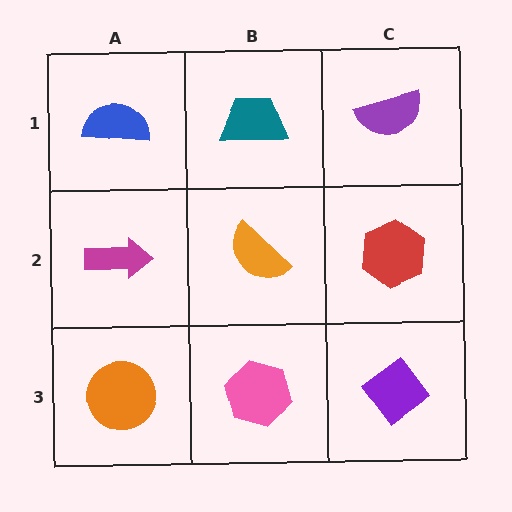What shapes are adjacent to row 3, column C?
A red hexagon (row 2, column C), a pink hexagon (row 3, column B).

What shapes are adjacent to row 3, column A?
A magenta arrow (row 2, column A), a pink hexagon (row 3, column B).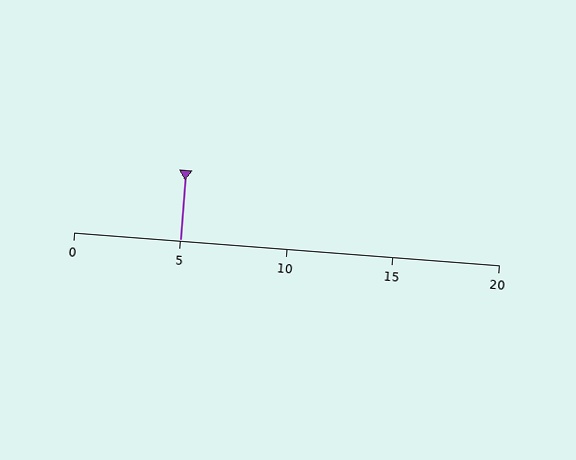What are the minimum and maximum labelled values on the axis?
The axis runs from 0 to 20.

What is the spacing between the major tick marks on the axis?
The major ticks are spaced 5 apart.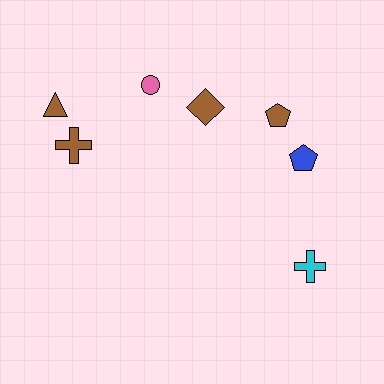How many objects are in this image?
There are 7 objects.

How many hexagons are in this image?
There are no hexagons.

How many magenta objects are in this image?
There are no magenta objects.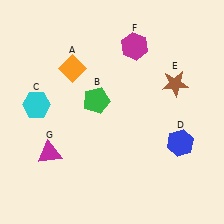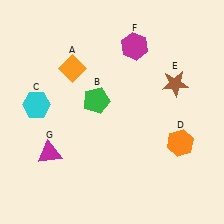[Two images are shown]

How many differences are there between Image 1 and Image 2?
There is 1 difference between the two images.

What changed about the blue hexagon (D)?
In Image 1, D is blue. In Image 2, it changed to orange.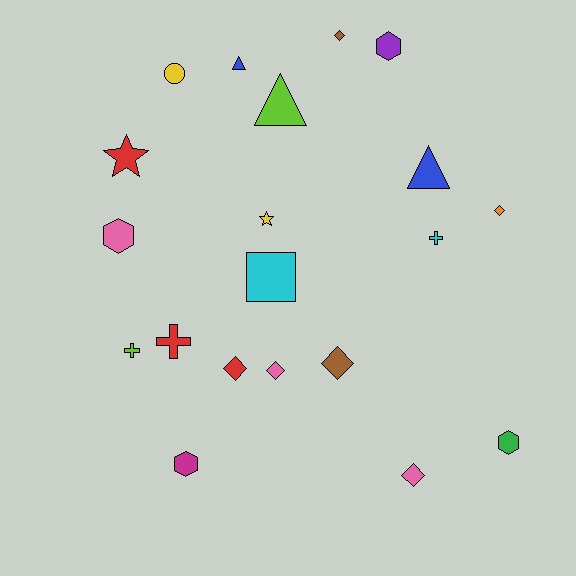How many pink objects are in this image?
There are 3 pink objects.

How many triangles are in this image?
There are 3 triangles.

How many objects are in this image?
There are 20 objects.